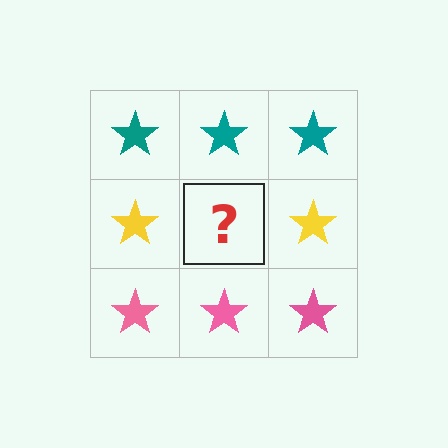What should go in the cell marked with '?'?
The missing cell should contain a yellow star.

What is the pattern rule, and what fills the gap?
The rule is that each row has a consistent color. The gap should be filled with a yellow star.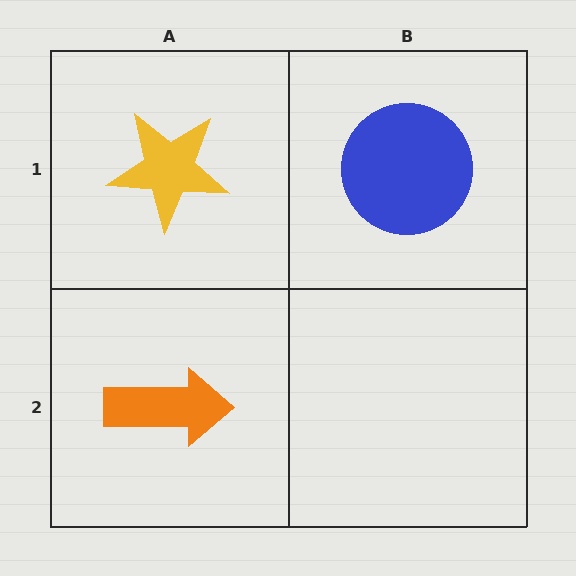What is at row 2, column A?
An orange arrow.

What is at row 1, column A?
A yellow star.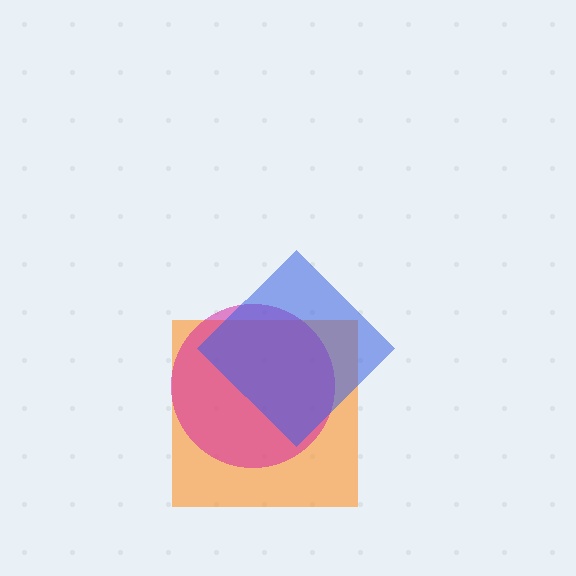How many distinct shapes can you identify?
There are 3 distinct shapes: an orange square, a magenta circle, a blue diamond.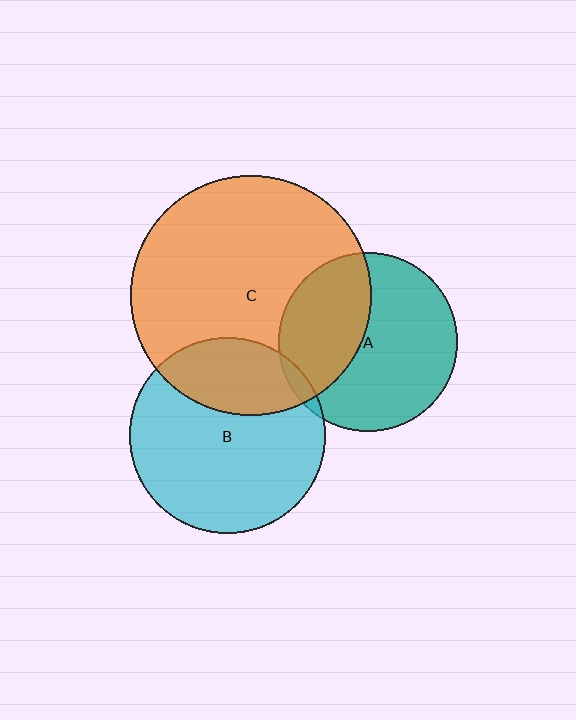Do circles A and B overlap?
Yes.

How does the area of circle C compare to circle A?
Approximately 1.8 times.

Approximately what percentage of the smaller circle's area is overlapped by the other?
Approximately 5%.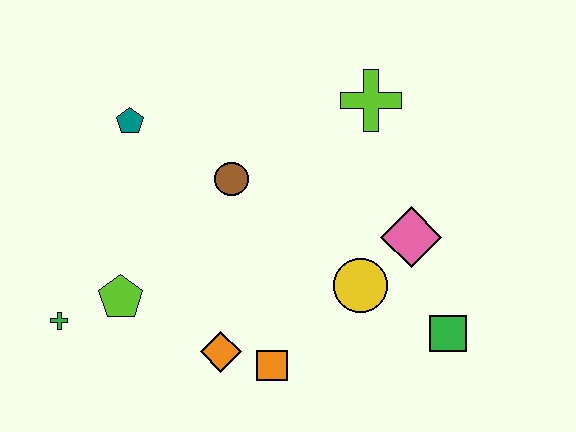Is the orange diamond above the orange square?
Yes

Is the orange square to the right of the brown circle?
Yes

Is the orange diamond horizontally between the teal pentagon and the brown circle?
Yes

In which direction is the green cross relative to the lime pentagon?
The green cross is to the left of the lime pentagon.